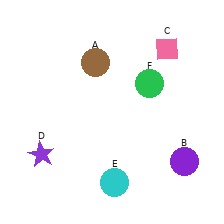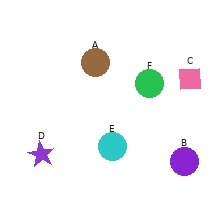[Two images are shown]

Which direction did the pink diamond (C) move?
The pink diamond (C) moved down.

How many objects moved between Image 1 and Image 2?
2 objects moved between the two images.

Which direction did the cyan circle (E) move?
The cyan circle (E) moved up.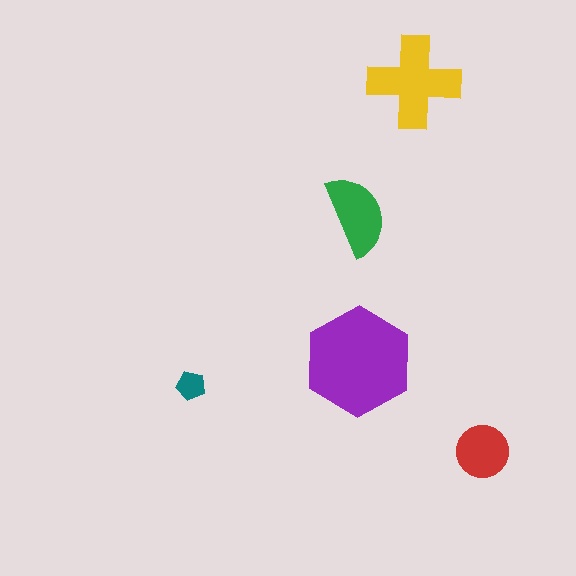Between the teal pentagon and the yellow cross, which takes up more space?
The yellow cross.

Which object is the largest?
The purple hexagon.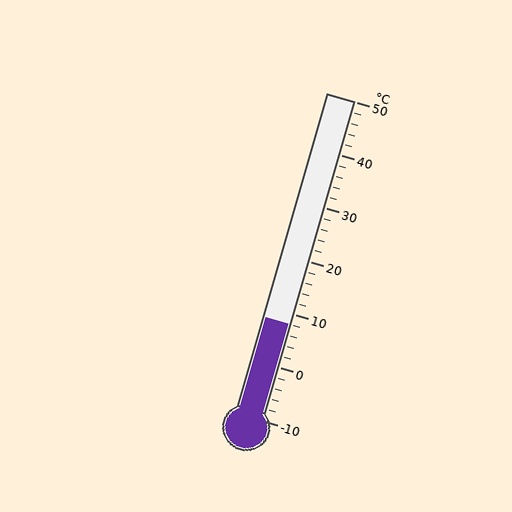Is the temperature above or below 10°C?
The temperature is below 10°C.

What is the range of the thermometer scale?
The thermometer scale ranges from -10°C to 50°C.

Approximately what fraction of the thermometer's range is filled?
The thermometer is filled to approximately 30% of its range.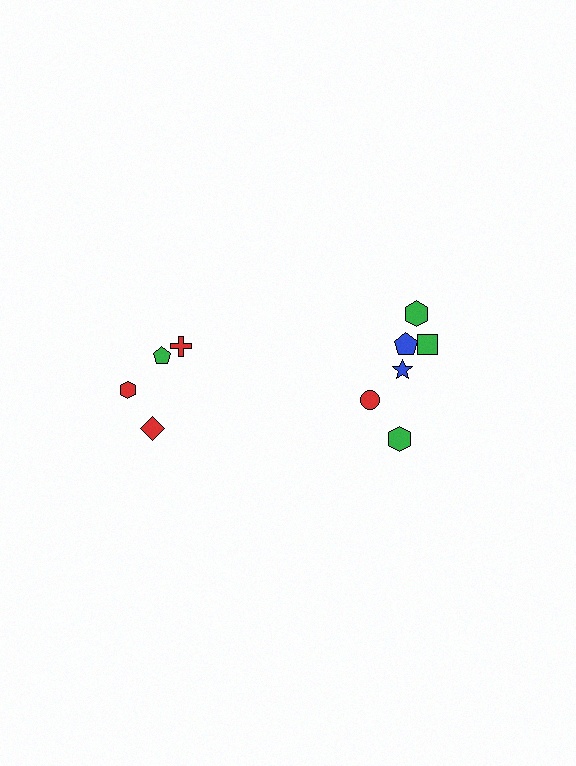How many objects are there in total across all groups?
There are 10 objects.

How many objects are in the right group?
There are 6 objects.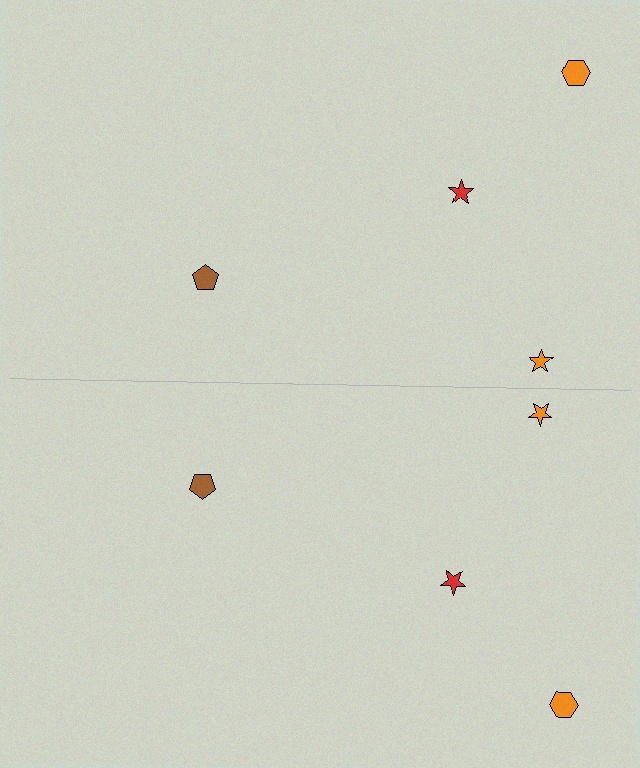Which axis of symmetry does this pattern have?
The pattern has a horizontal axis of symmetry running through the center of the image.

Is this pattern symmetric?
Yes, this pattern has bilateral (reflection) symmetry.